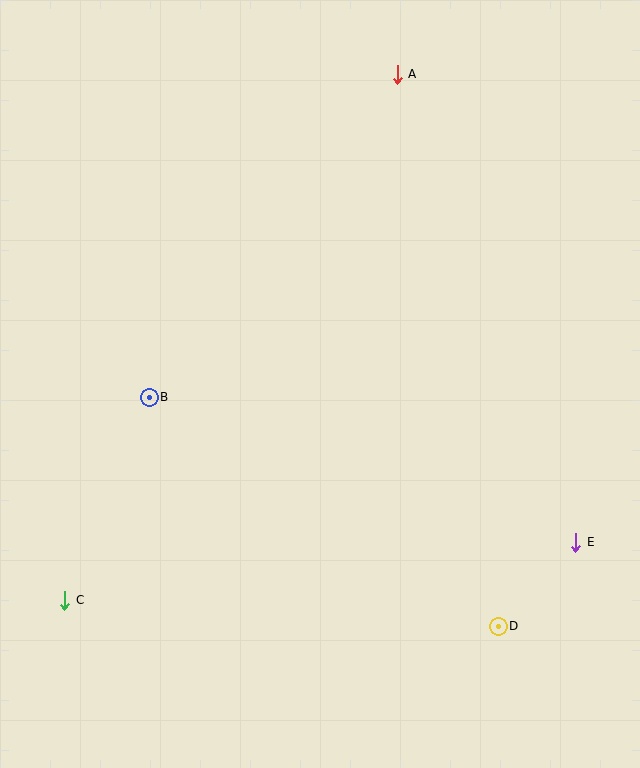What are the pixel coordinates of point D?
Point D is at (498, 626).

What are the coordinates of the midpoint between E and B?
The midpoint between E and B is at (363, 470).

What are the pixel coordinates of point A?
Point A is at (397, 74).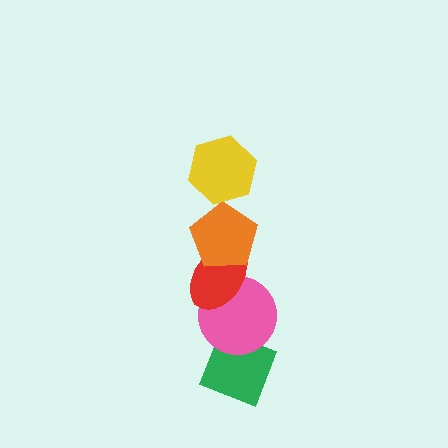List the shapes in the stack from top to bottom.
From top to bottom: the yellow hexagon, the orange pentagon, the red ellipse, the pink circle, the green diamond.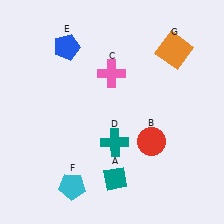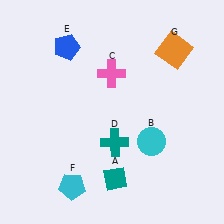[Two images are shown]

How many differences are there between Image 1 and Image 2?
There is 1 difference between the two images.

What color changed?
The circle (B) changed from red in Image 1 to cyan in Image 2.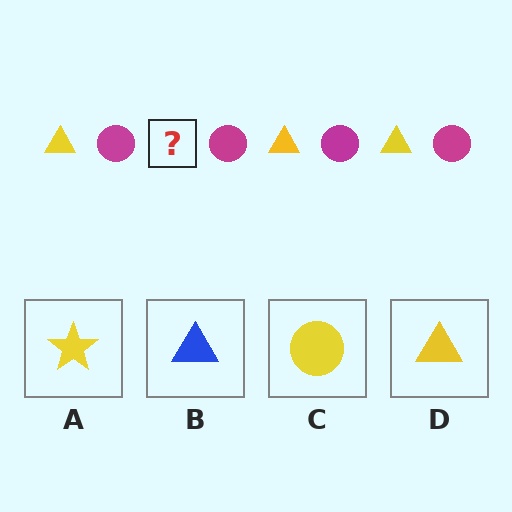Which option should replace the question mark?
Option D.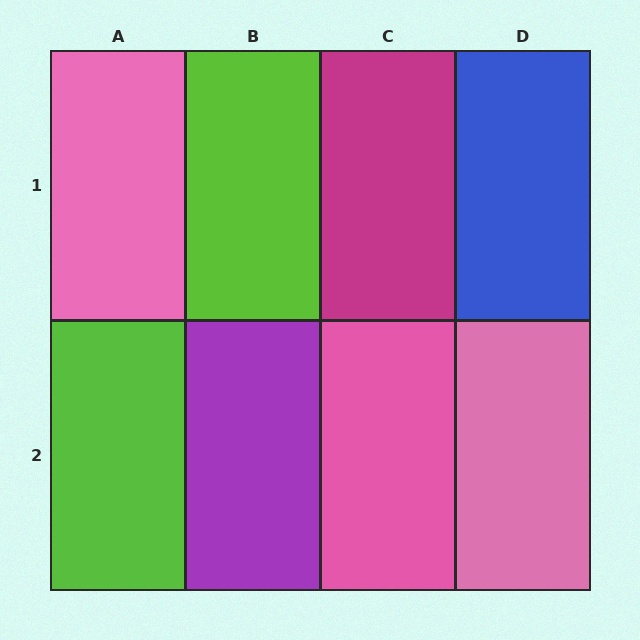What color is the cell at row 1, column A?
Pink.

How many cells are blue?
1 cell is blue.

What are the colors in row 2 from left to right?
Lime, purple, pink, pink.